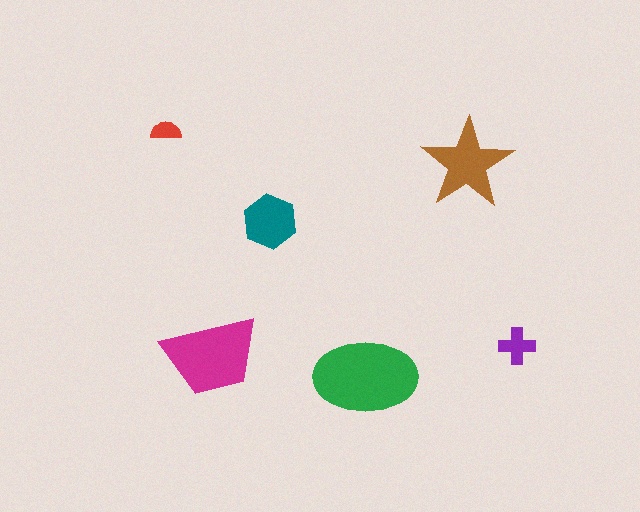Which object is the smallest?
The red semicircle.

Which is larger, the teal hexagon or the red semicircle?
The teal hexagon.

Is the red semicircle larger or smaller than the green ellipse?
Smaller.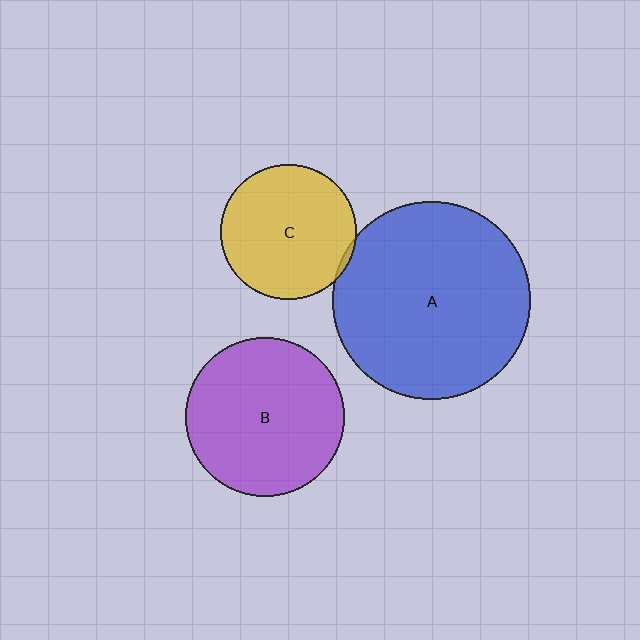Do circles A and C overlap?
Yes.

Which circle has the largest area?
Circle A (blue).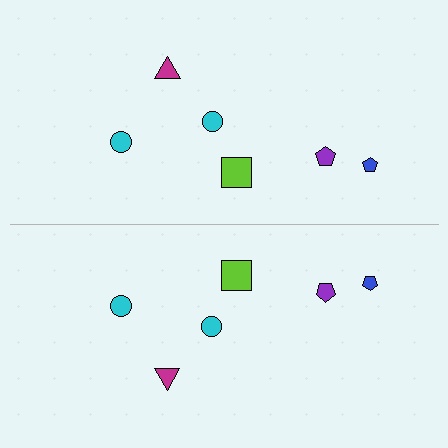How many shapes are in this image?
There are 12 shapes in this image.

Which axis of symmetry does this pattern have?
The pattern has a horizontal axis of symmetry running through the center of the image.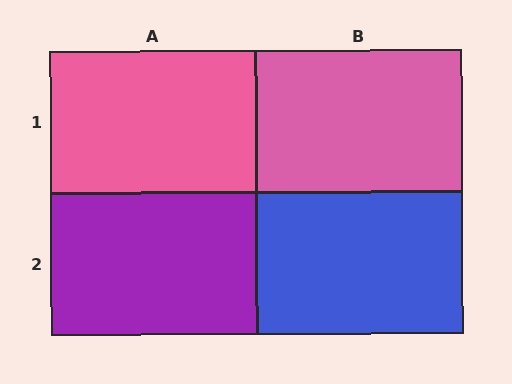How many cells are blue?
1 cell is blue.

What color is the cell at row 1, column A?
Pink.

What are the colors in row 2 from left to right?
Purple, blue.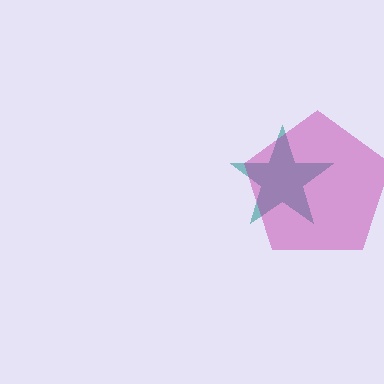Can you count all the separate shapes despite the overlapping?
Yes, there are 2 separate shapes.